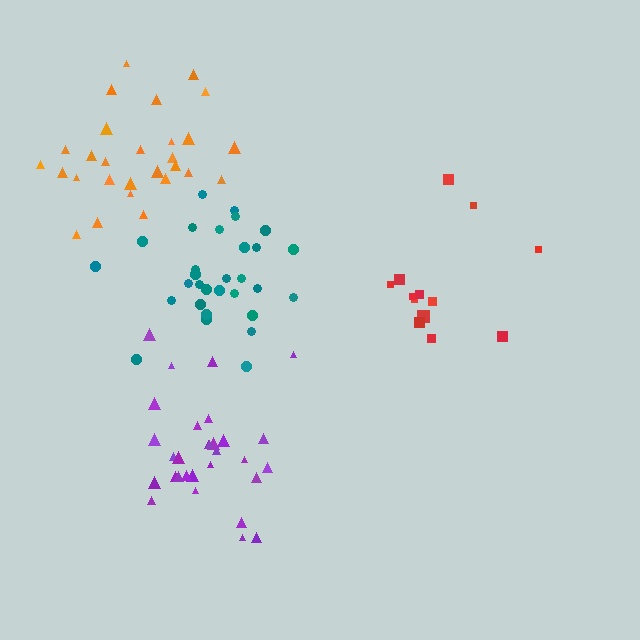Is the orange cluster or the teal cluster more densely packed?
Teal.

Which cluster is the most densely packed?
Purple.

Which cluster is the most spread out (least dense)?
Red.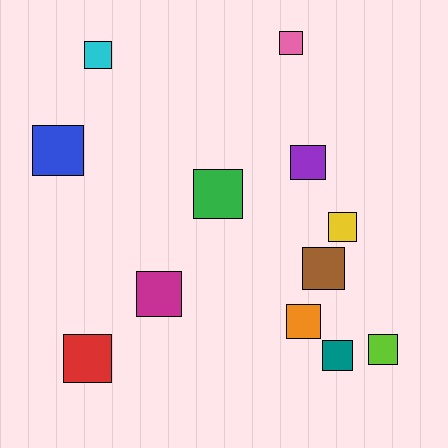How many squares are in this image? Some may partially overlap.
There are 12 squares.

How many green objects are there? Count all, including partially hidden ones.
There is 1 green object.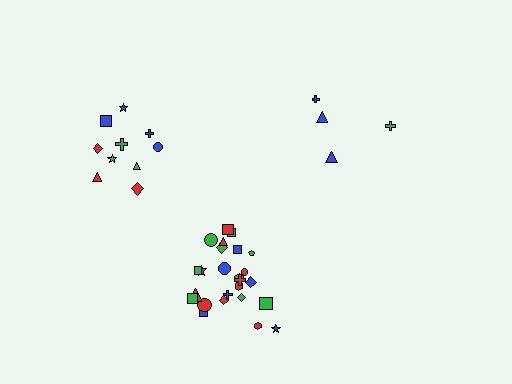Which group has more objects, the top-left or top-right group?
The top-left group.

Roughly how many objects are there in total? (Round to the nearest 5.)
Roughly 40 objects in total.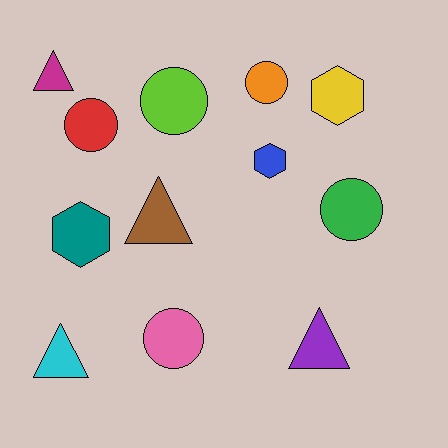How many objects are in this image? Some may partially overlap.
There are 12 objects.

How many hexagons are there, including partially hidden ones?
There are 3 hexagons.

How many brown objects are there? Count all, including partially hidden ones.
There is 1 brown object.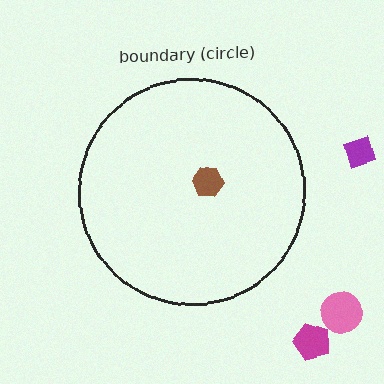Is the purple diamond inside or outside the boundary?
Outside.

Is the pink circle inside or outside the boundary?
Outside.